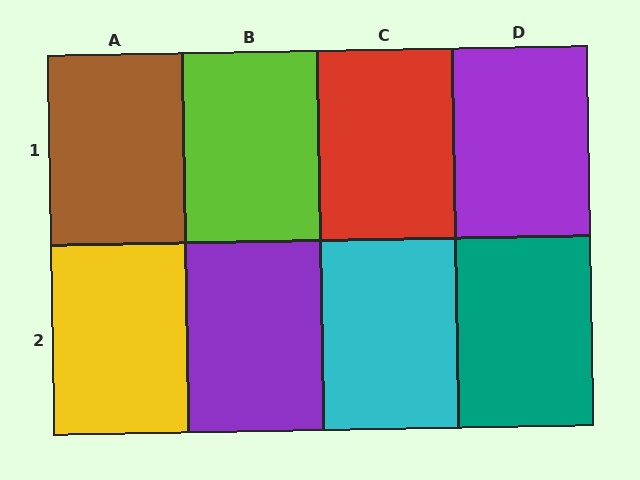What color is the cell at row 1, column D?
Purple.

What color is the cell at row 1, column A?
Brown.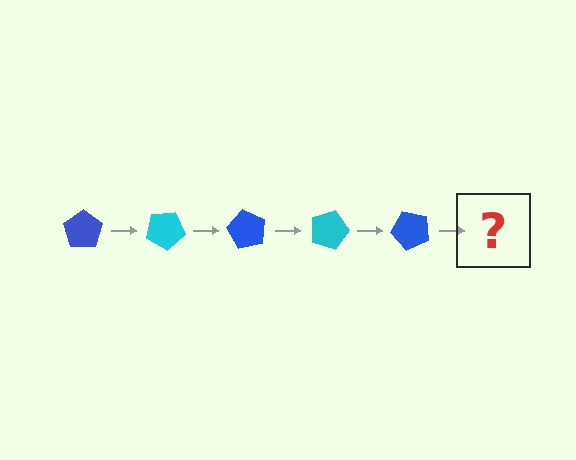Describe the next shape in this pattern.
It should be a cyan pentagon, rotated 150 degrees from the start.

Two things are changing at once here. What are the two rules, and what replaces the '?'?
The two rules are that it rotates 30 degrees each step and the color cycles through blue and cyan. The '?' should be a cyan pentagon, rotated 150 degrees from the start.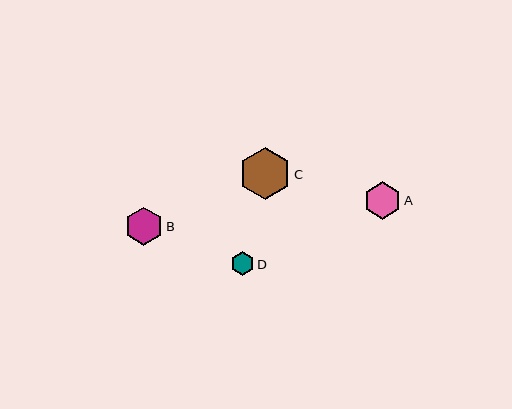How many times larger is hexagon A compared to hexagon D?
Hexagon A is approximately 1.6 times the size of hexagon D.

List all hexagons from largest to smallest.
From largest to smallest: C, B, A, D.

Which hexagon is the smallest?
Hexagon D is the smallest with a size of approximately 23 pixels.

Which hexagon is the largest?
Hexagon C is the largest with a size of approximately 52 pixels.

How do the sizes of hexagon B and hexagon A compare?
Hexagon B and hexagon A are approximately the same size.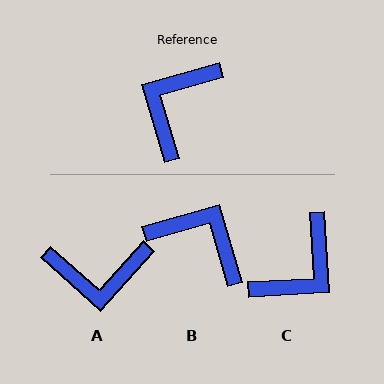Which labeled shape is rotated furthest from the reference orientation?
C, about 167 degrees away.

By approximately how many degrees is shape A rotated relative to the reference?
Approximately 122 degrees counter-clockwise.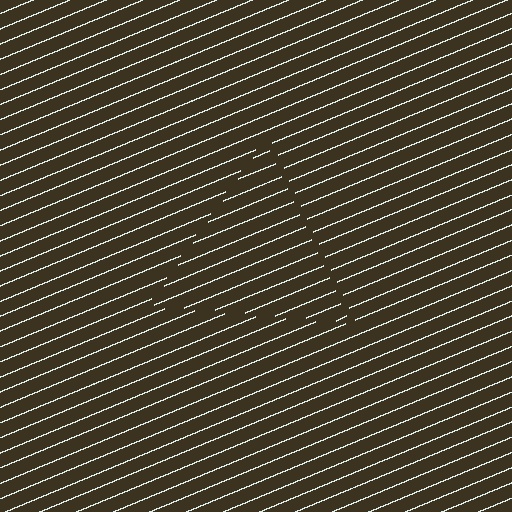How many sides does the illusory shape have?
3 sides — the line-ends trace a triangle.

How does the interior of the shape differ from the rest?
The interior of the shape contains the same grating, shifted by half a period — the contour is defined by the phase discontinuity where line-ends from the inner and outer gratings abut.